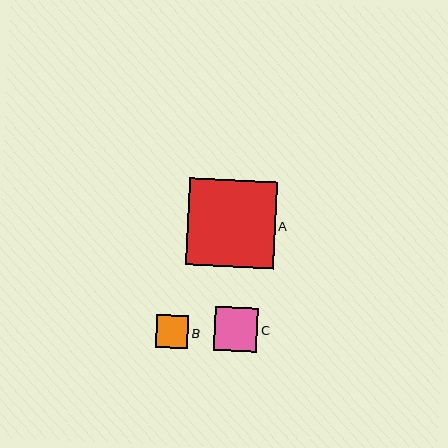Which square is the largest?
Square A is the largest with a size of approximately 88 pixels.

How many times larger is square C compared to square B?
Square C is approximately 1.3 times the size of square B.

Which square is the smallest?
Square B is the smallest with a size of approximately 32 pixels.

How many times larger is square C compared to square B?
Square C is approximately 1.3 times the size of square B.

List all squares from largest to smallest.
From largest to smallest: A, C, B.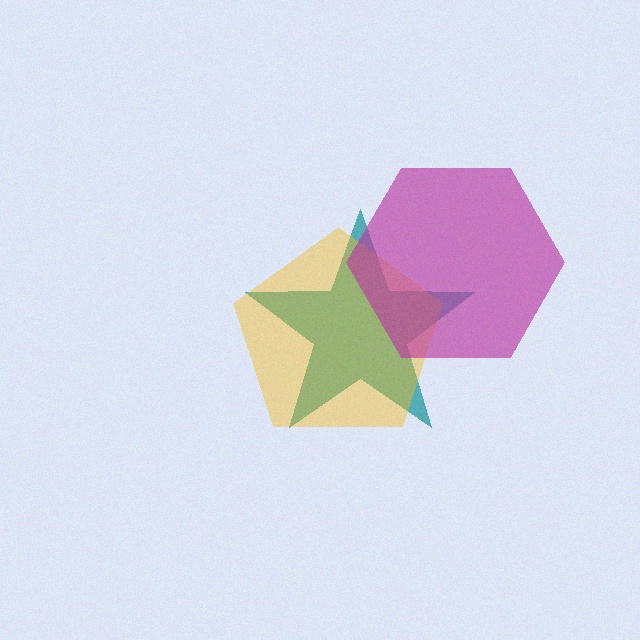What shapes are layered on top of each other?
The layered shapes are: a teal star, a yellow pentagon, a magenta hexagon.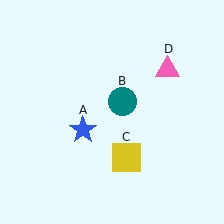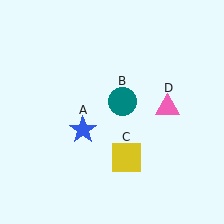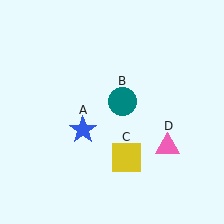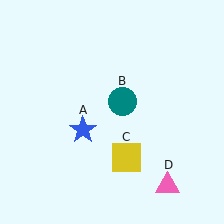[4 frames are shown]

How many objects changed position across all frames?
1 object changed position: pink triangle (object D).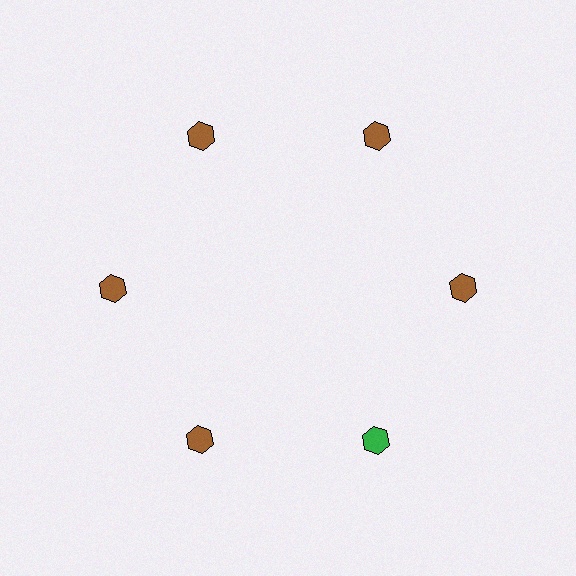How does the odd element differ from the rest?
It has a different color: green instead of brown.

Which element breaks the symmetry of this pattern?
The green hexagon at roughly the 5 o'clock position breaks the symmetry. All other shapes are brown hexagons.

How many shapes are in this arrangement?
There are 6 shapes arranged in a ring pattern.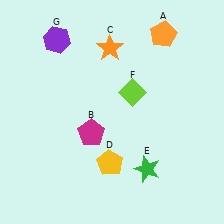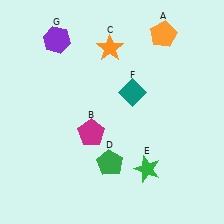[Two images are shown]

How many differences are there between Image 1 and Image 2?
There are 2 differences between the two images.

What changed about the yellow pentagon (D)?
In Image 1, D is yellow. In Image 2, it changed to green.